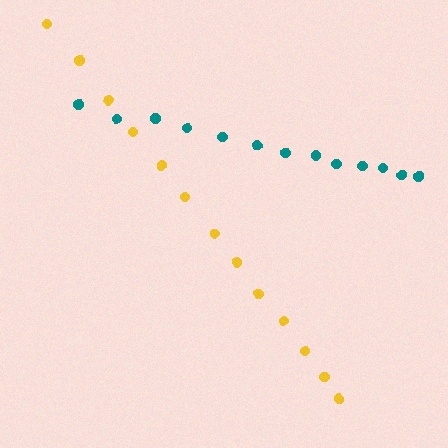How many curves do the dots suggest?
There are 2 distinct paths.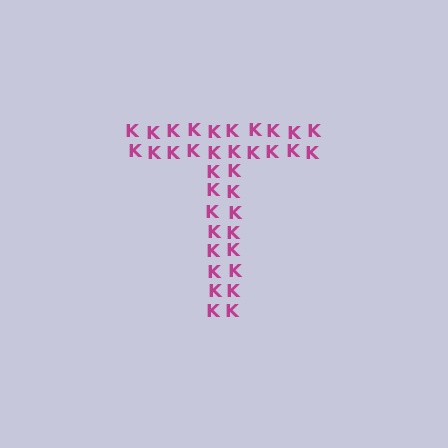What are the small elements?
The small elements are letter K's.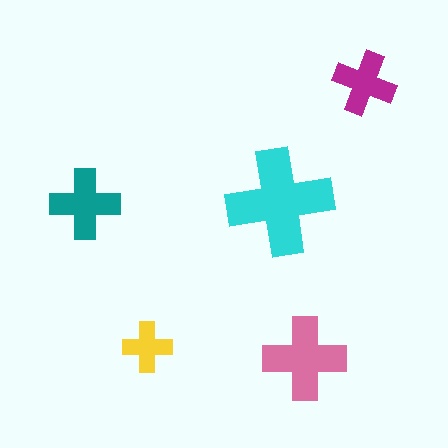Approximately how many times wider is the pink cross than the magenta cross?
About 1.5 times wider.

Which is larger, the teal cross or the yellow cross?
The teal one.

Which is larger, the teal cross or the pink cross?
The pink one.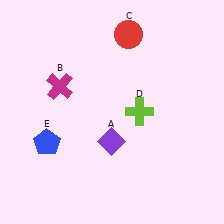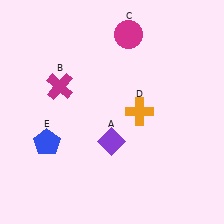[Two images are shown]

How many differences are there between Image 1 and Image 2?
There are 2 differences between the two images.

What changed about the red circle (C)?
In Image 1, C is red. In Image 2, it changed to magenta.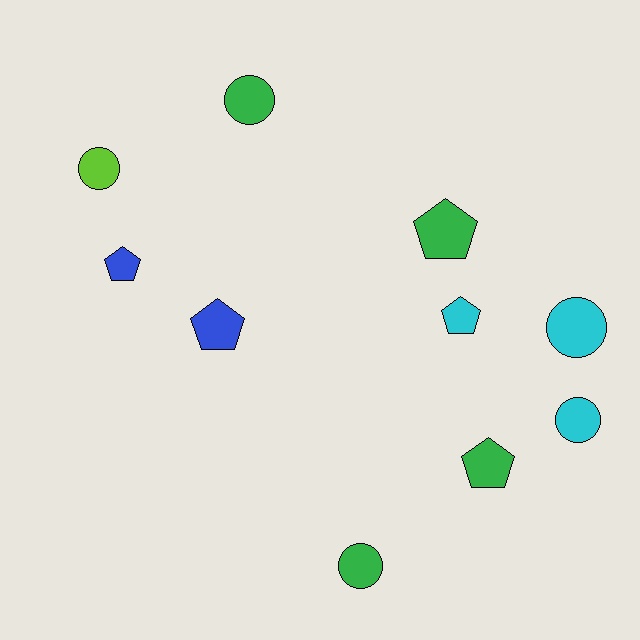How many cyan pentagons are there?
There is 1 cyan pentagon.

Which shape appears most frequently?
Circle, with 5 objects.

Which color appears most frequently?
Green, with 4 objects.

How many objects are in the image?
There are 10 objects.